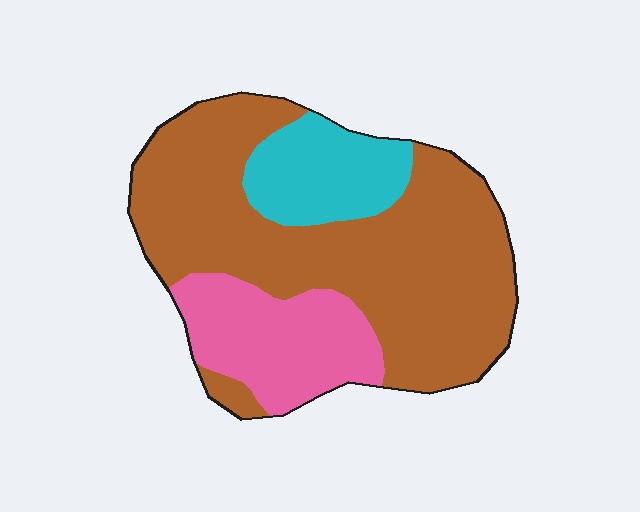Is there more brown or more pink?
Brown.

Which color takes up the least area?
Cyan, at roughly 15%.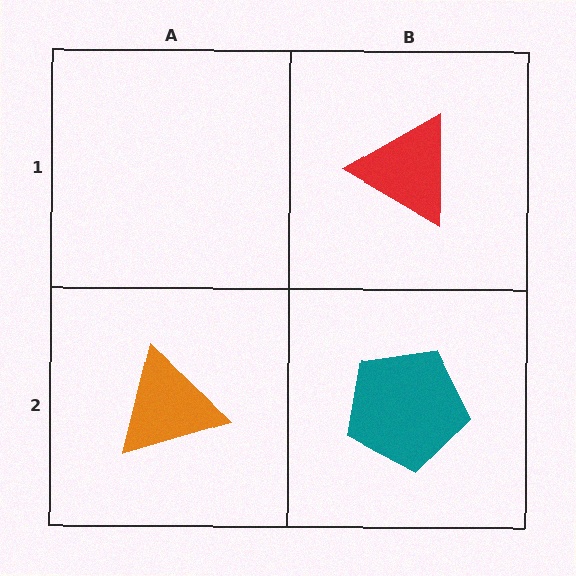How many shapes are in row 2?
2 shapes.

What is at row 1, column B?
A red triangle.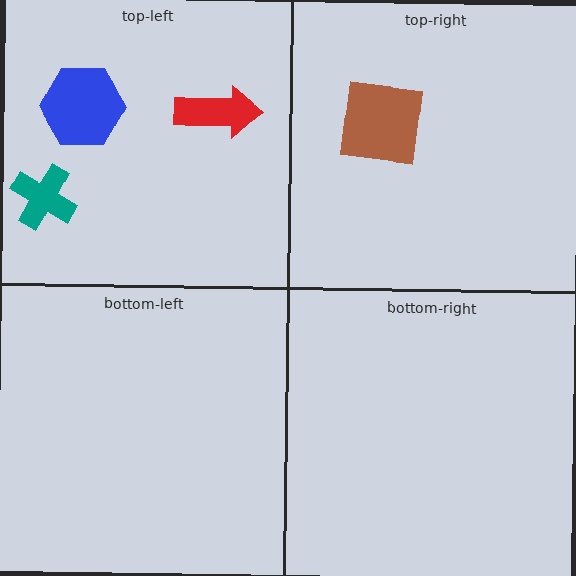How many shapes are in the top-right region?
1.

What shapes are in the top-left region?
The blue hexagon, the teal cross, the red arrow.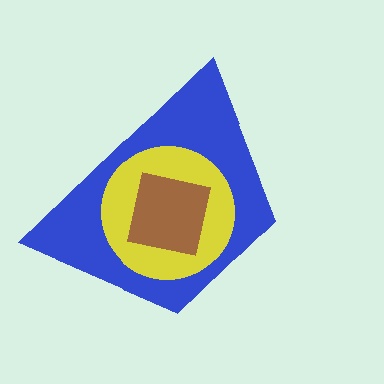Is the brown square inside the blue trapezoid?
Yes.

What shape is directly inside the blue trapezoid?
The yellow circle.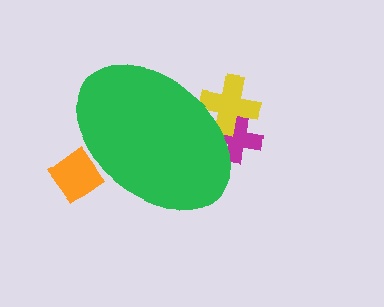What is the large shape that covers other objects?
A green ellipse.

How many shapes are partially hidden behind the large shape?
3 shapes are partially hidden.